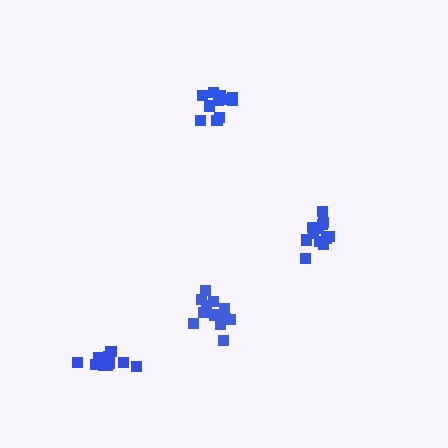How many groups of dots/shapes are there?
There are 4 groups.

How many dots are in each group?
Group 1: 14 dots, Group 2: 12 dots, Group 3: 11 dots, Group 4: 12 dots (49 total).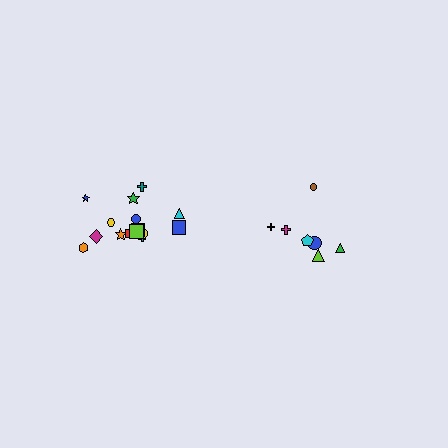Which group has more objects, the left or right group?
The left group.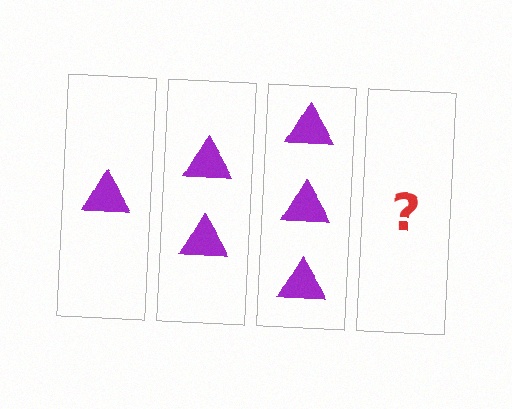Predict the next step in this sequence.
The next step is 4 triangles.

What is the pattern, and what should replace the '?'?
The pattern is that each step adds one more triangle. The '?' should be 4 triangles.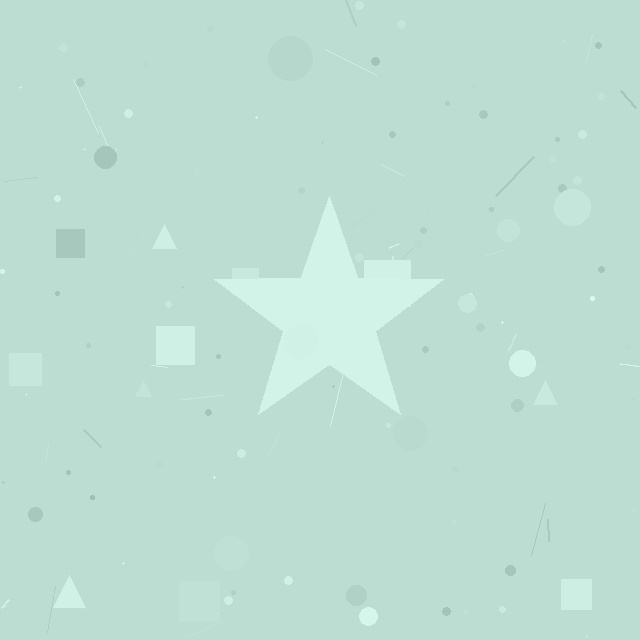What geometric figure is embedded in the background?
A star is embedded in the background.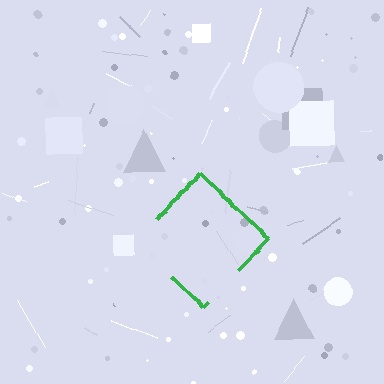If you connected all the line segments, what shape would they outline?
They would outline a diamond.